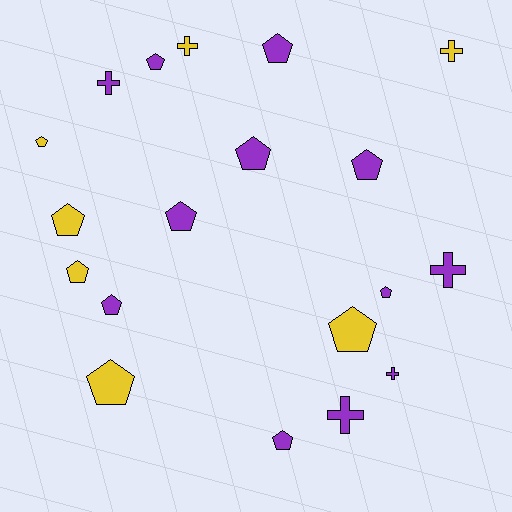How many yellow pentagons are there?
There are 5 yellow pentagons.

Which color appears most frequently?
Purple, with 12 objects.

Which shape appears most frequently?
Pentagon, with 13 objects.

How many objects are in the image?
There are 19 objects.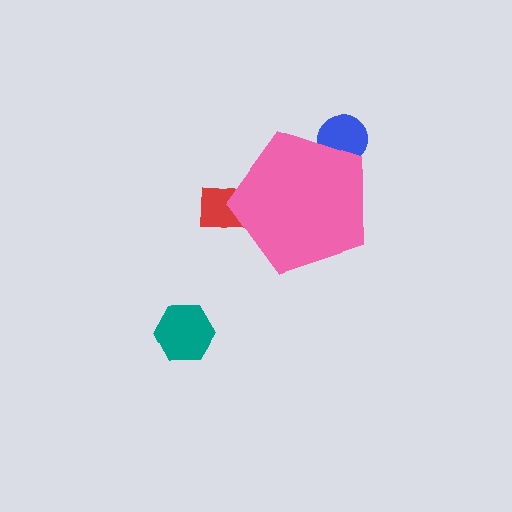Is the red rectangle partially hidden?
Yes, the red rectangle is partially hidden behind the pink pentagon.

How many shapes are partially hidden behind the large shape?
2 shapes are partially hidden.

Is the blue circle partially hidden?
Yes, the blue circle is partially hidden behind the pink pentagon.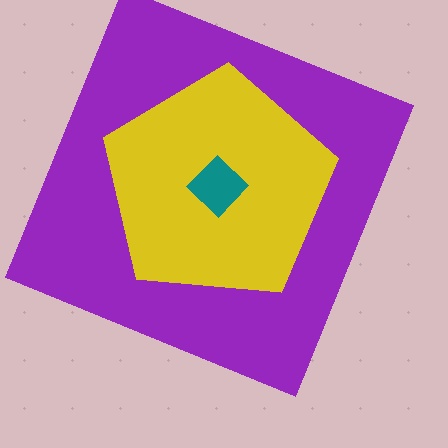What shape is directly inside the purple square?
The yellow pentagon.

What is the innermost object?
The teal diamond.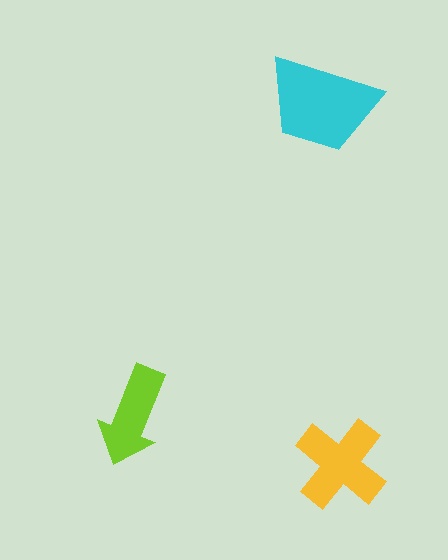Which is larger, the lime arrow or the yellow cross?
The yellow cross.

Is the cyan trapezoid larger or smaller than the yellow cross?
Larger.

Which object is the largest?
The cyan trapezoid.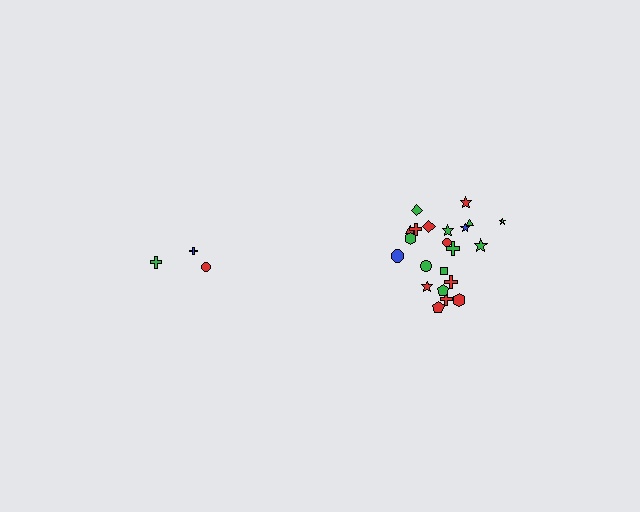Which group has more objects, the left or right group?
The right group.